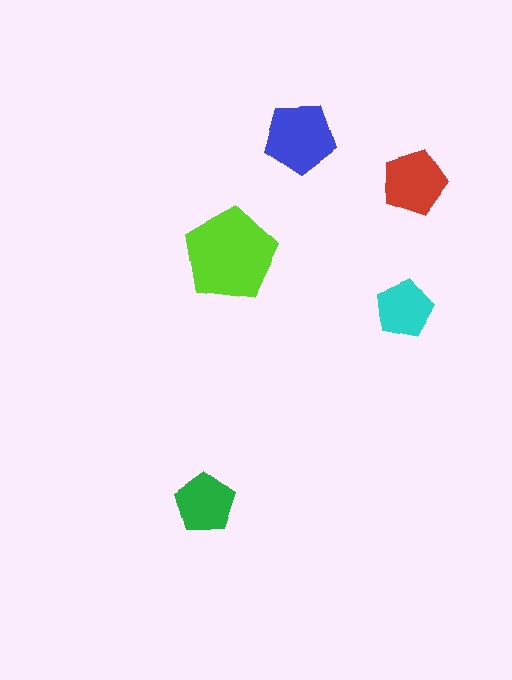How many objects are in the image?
There are 5 objects in the image.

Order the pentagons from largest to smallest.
the lime one, the blue one, the red one, the green one, the cyan one.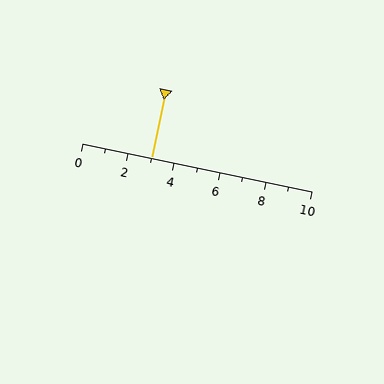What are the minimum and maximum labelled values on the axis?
The axis runs from 0 to 10.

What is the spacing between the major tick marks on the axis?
The major ticks are spaced 2 apart.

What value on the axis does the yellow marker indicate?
The marker indicates approximately 3.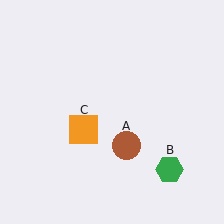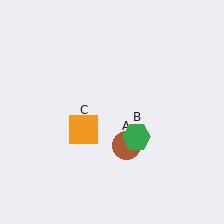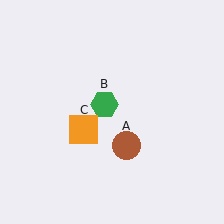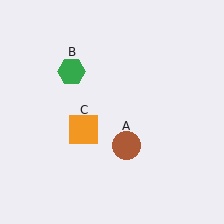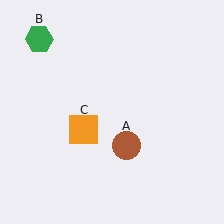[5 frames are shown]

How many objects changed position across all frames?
1 object changed position: green hexagon (object B).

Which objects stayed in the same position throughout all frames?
Brown circle (object A) and orange square (object C) remained stationary.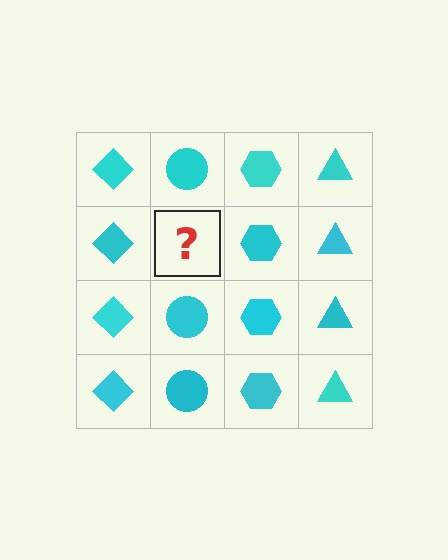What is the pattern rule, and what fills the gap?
The rule is that each column has a consistent shape. The gap should be filled with a cyan circle.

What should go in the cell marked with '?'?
The missing cell should contain a cyan circle.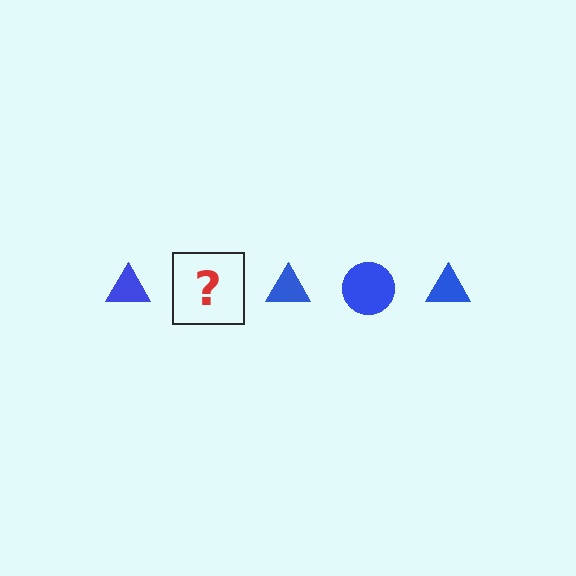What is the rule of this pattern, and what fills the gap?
The rule is that the pattern cycles through triangle, circle shapes in blue. The gap should be filled with a blue circle.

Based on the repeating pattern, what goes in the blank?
The blank should be a blue circle.